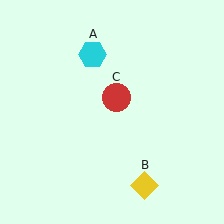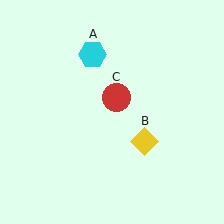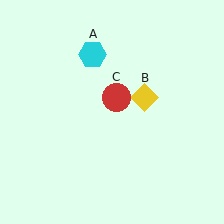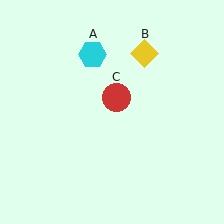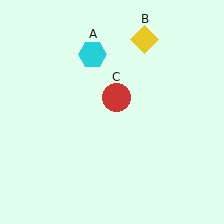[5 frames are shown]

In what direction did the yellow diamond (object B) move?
The yellow diamond (object B) moved up.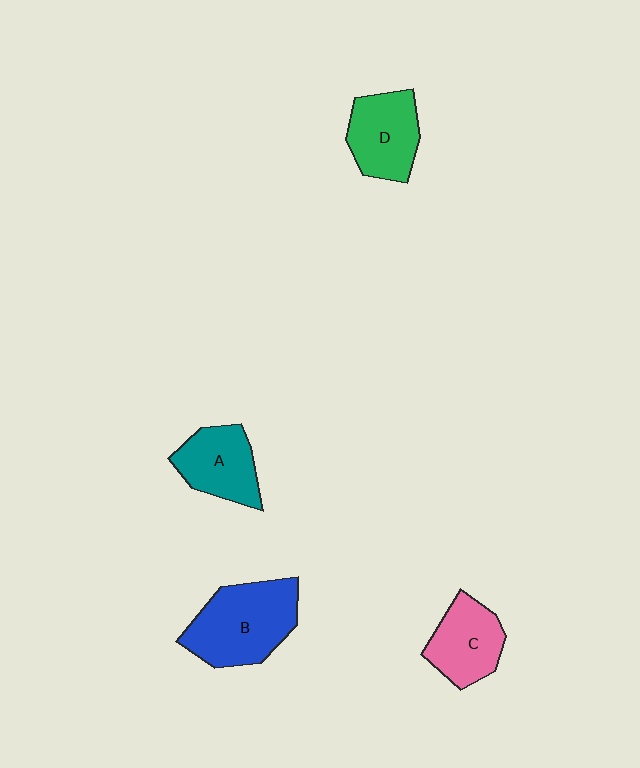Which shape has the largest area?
Shape B (blue).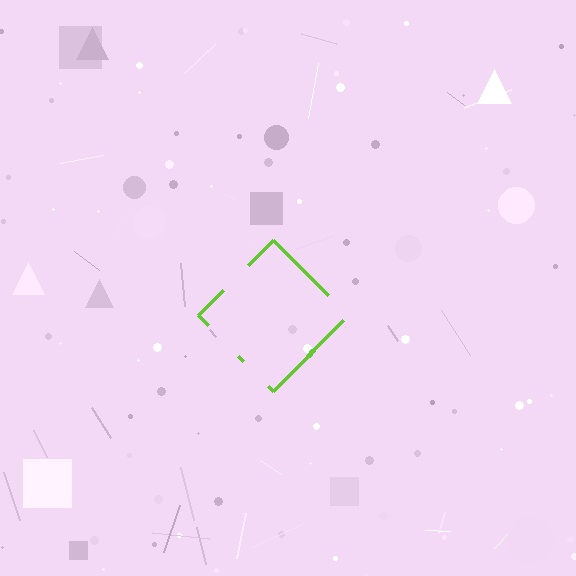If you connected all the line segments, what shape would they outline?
They would outline a diamond.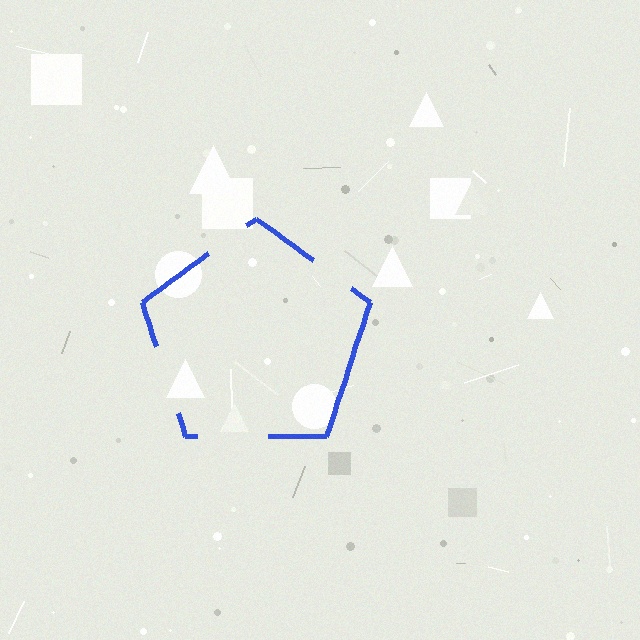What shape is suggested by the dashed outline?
The dashed outline suggests a pentagon.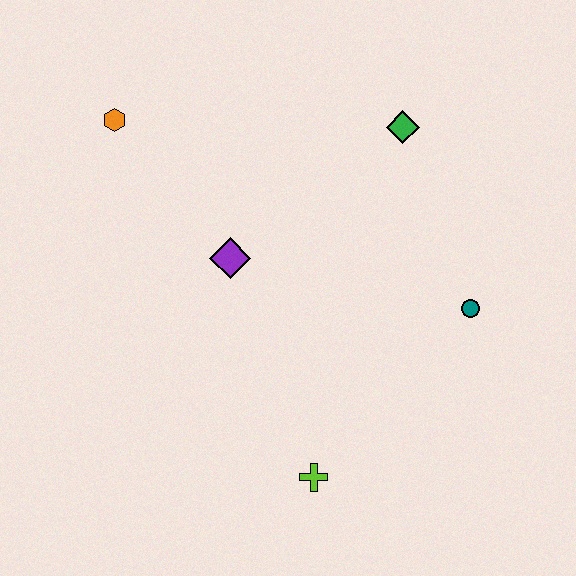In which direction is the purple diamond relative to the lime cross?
The purple diamond is above the lime cross.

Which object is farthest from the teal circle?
The orange hexagon is farthest from the teal circle.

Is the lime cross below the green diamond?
Yes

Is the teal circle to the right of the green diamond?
Yes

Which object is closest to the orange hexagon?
The purple diamond is closest to the orange hexagon.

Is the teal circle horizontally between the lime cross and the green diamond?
No